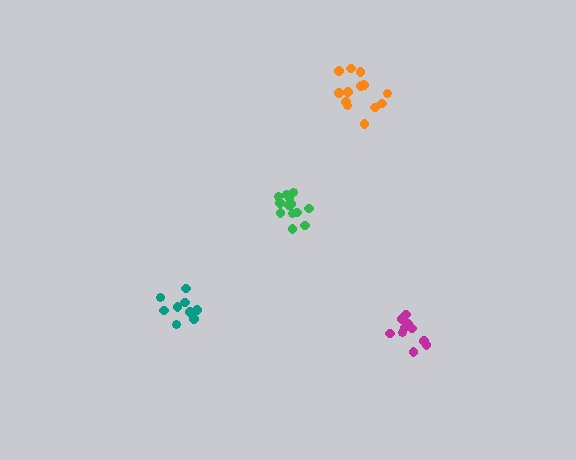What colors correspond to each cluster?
The clusters are colored: green, orange, teal, magenta.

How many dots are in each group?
Group 1: 15 dots, Group 2: 13 dots, Group 3: 9 dots, Group 4: 10 dots (47 total).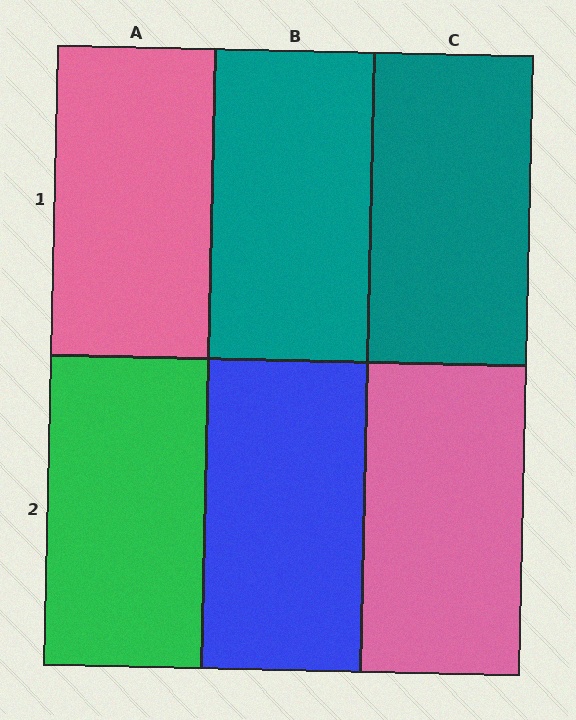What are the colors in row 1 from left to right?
Pink, teal, teal.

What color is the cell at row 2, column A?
Green.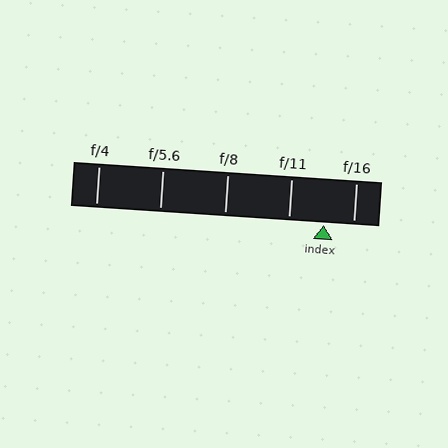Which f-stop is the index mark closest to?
The index mark is closest to f/16.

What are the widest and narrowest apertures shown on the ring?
The widest aperture shown is f/4 and the narrowest is f/16.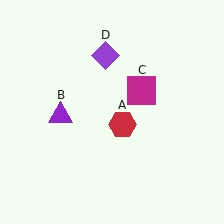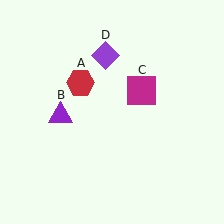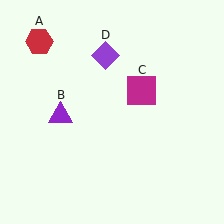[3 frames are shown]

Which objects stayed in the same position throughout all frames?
Purple triangle (object B) and magenta square (object C) and purple diamond (object D) remained stationary.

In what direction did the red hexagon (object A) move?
The red hexagon (object A) moved up and to the left.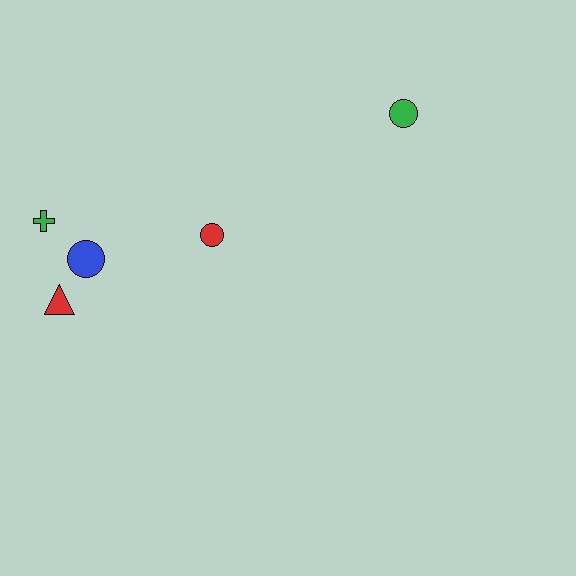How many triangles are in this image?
There is 1 triangle.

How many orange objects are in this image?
There are no orange objects.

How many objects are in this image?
There are 5 objects.